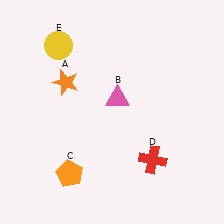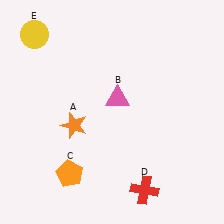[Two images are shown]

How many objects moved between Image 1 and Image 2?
3 objects moved between the two images.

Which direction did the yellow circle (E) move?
The yellow circle (E) moved left.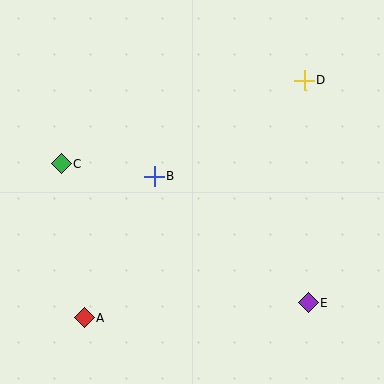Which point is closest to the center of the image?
Point B at (154, 176) is closest to the center.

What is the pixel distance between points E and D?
The distance between E and D is 223 pixels.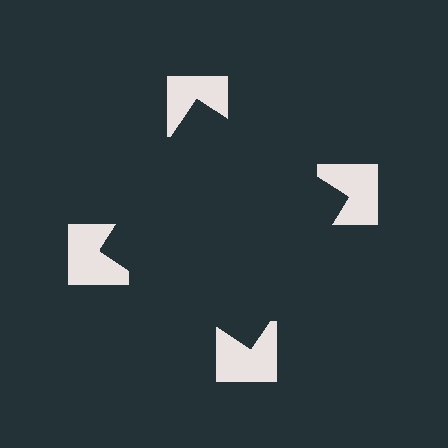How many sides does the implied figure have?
4 sides.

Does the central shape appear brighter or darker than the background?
It typically appears slightly darker than the background, even though no actual brightness change is drawn.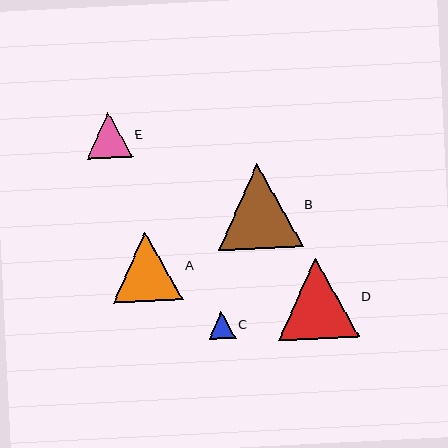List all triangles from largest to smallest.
From largest to smallest: B, D, A, E, C.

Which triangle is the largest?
Triangle B is the largest with a size of approximately 85 pixels.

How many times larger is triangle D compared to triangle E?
Triangle D is approximately 1.8 times the size of triangle E.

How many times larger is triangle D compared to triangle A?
Triangle D is approximately 1.2 times the size of triangle A.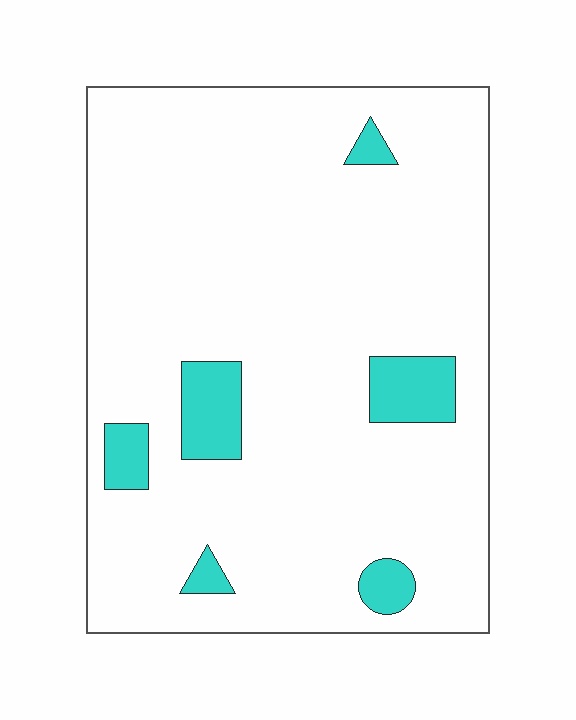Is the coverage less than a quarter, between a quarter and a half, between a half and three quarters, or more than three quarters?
Less than a quarter.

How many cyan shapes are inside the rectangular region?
6.